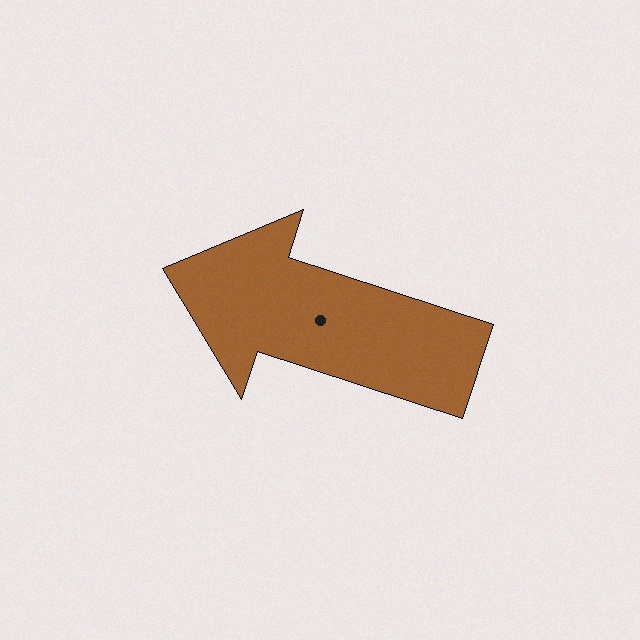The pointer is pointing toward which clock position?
Roughly 10 o'clock.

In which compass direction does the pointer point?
West.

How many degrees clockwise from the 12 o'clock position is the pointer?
Approximately 288 degrees.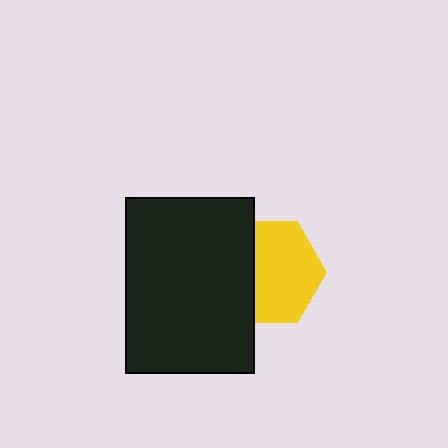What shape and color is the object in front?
The object in front is a black rectangle.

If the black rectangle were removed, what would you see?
You would see the complete yellow hexagon.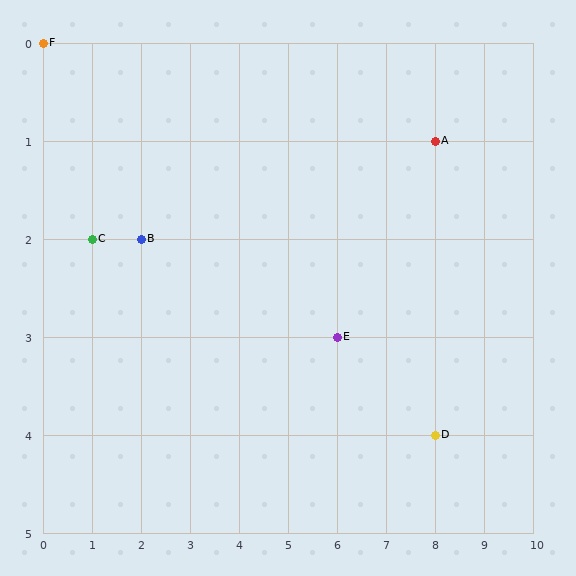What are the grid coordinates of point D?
Point D is at grid coordinates (8, 4).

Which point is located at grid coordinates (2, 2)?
Point B is at (2, 2).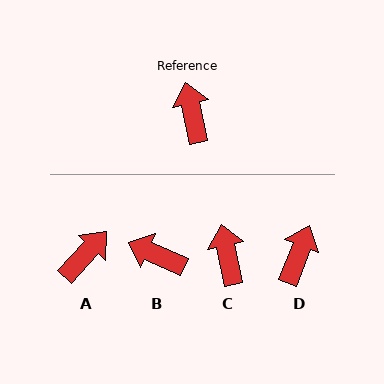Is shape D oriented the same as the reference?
No, it is off by about 33 degrees.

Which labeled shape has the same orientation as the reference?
C.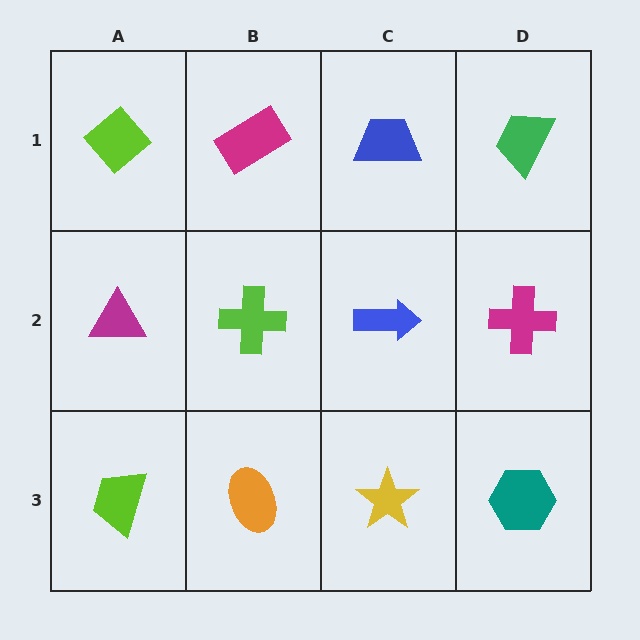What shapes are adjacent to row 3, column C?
A blue arrow (row 2, column C), an orange ellipse (row 3, column B), a teal hexagon (row 3, column D).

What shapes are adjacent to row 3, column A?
A magenta triangle (row 2, column A), an orange ellipse (row 3, column B).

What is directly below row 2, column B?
An orange ellipse.